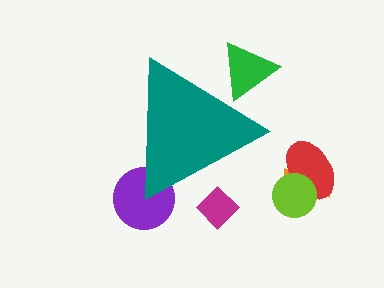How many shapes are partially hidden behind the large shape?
3 shapes are partially hidden.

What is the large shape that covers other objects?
A teal triangle.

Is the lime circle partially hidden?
No, the lime circle is fully visible.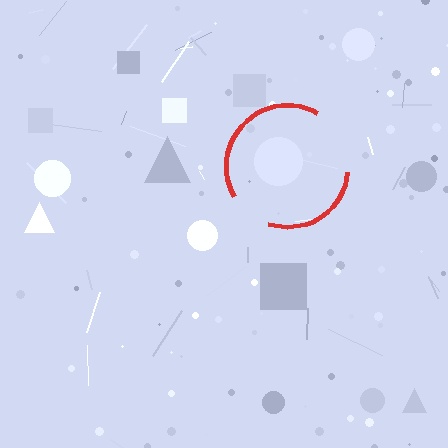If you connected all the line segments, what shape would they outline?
They would outline a circle.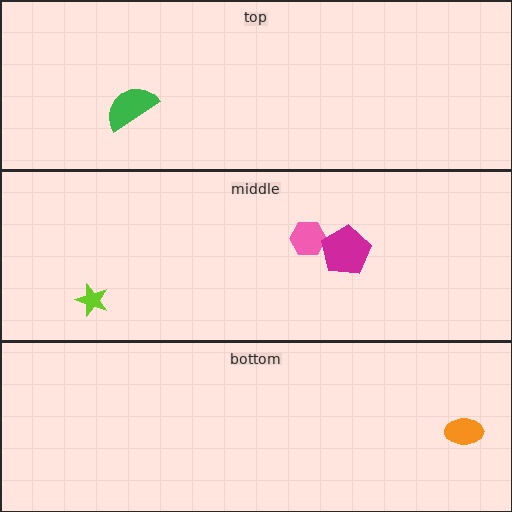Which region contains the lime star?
The middle region.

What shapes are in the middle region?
The pink hexagon, the magenta pentagon, the lime star.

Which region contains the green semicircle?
The top region.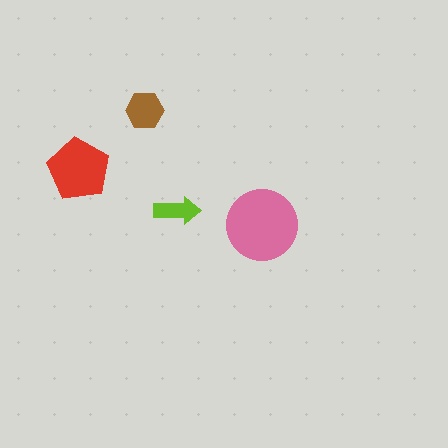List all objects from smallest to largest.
The lime arrow, the brown hexagon, the red pentagon, the pink circle.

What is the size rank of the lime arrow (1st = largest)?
4th.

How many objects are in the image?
There are 4 objects in the image.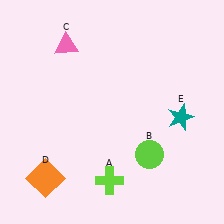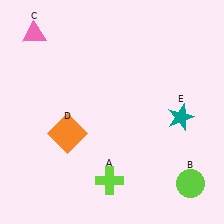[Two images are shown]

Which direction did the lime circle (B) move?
The lime circle (B) moved right.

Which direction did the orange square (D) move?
The orange square (D) moved up.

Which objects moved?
The objects that moved are: the lime circle (B), the pink triangle (C), the orange square (D).